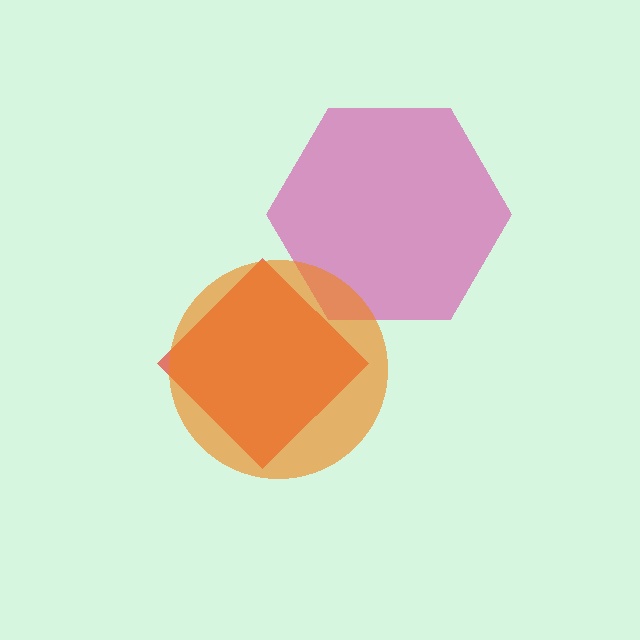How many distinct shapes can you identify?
There are 3 distinct shapes: a red diamond, a magenta hexagon, an orange circle.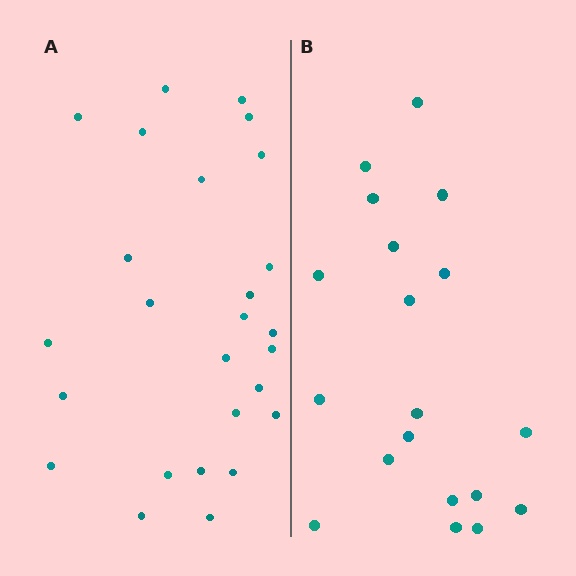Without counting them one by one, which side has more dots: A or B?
Region A (the left region) has more dots.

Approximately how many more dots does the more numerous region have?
Region A has roughly 8 or so more dots than region B.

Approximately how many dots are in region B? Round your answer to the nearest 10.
About 20 dots. (The exact count is 19, which rounds to 20.)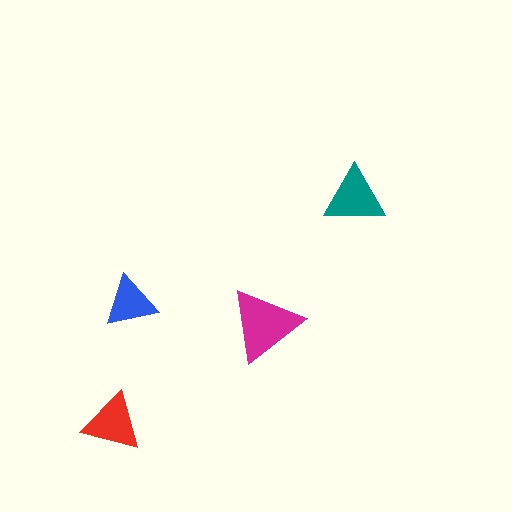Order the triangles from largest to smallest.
the magenta one, the teal one, the red one, the blue one.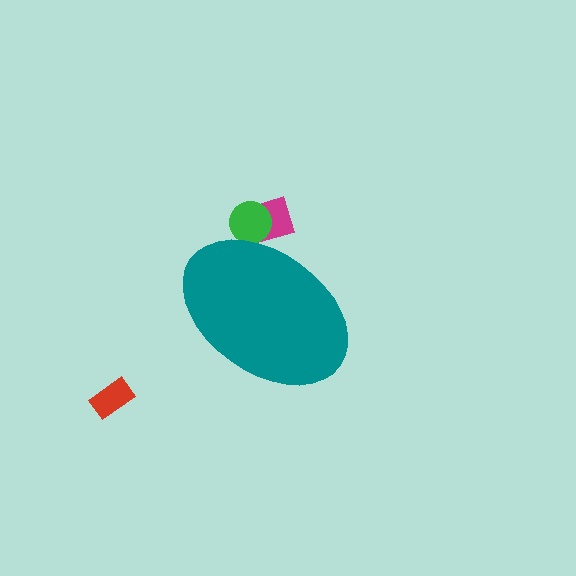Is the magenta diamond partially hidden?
Yes, the magenta diamond is partially hidden behind the teal ellipse.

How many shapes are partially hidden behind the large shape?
2 shapes are partially hidden.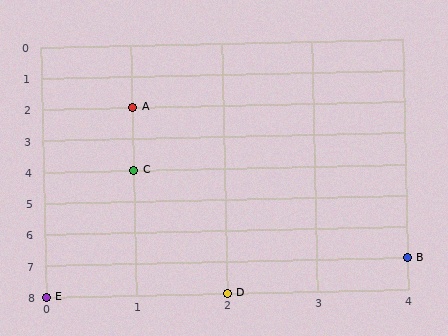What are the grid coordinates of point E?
Point E is at grid coordinates (0, 8).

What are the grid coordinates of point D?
Point D is at grid coordinates (2, 8).